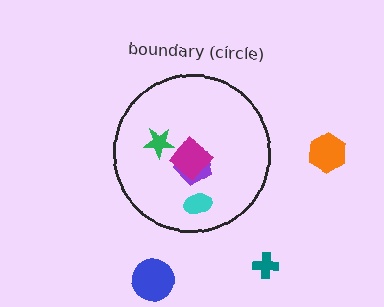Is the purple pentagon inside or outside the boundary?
Inside.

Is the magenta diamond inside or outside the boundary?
Inside.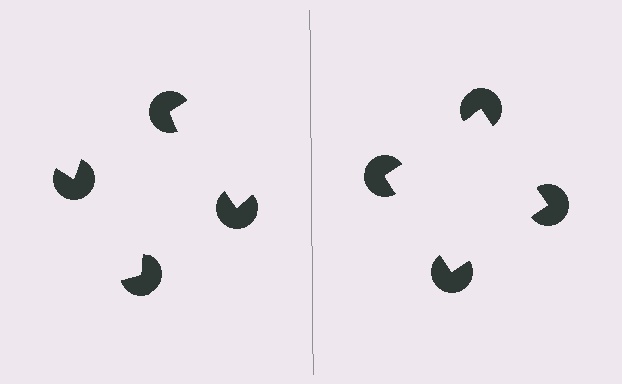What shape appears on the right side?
An illusory square.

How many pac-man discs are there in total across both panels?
8 — 4 on each side.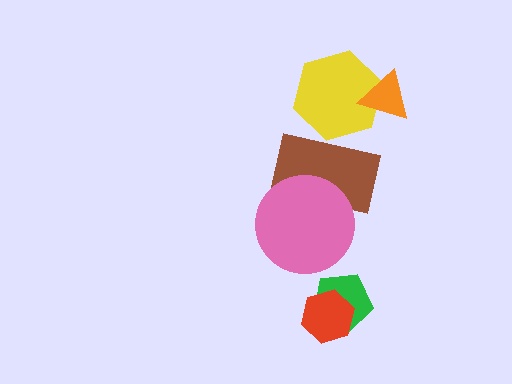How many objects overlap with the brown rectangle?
2 objects overlap with the brown rectangle.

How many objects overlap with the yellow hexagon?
2 objects overlap with the yellow hexagon.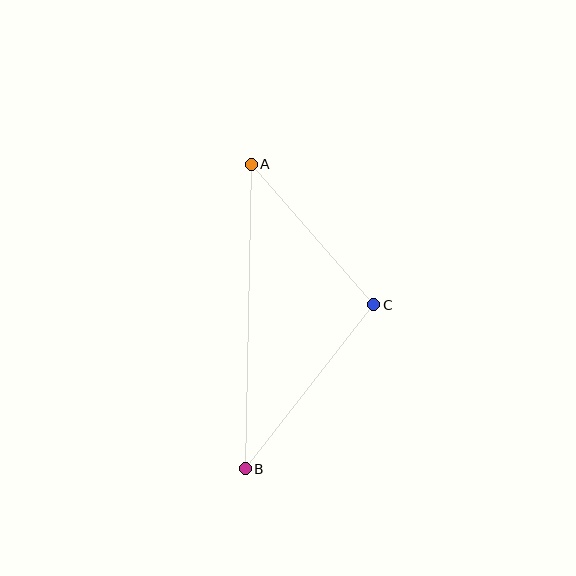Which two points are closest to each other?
Points A and C are closest to each other.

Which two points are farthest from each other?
Points A and B are farthest from each other.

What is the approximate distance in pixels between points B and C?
The distance between B and C is approximately 209 pixels.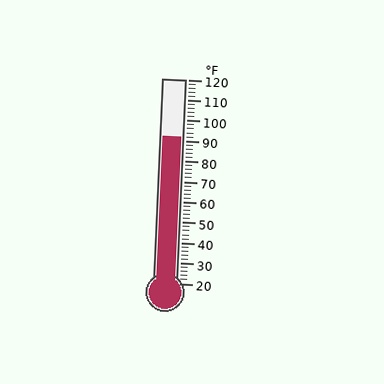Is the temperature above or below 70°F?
The temperature is above 70°F.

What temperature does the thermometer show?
The thermometer shows approximately 92°F.